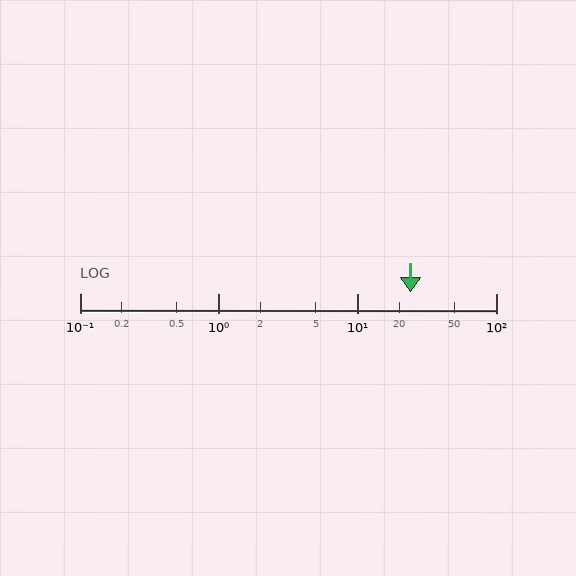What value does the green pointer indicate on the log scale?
The pointer indicates approximately 24.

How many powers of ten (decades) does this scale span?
The scale spans 3 decades, from 0.1 to 100.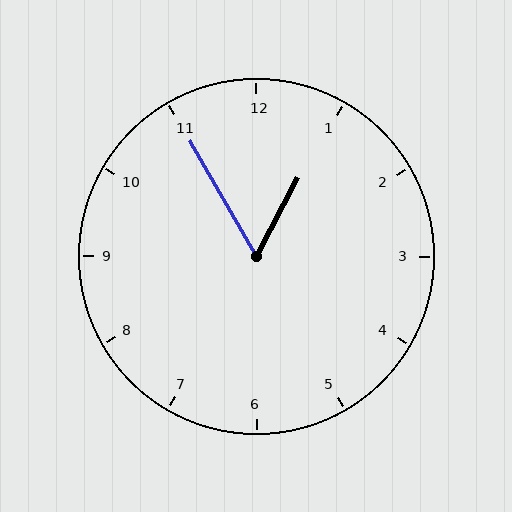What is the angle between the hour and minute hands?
Approximately 58 degrees.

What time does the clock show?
12:55.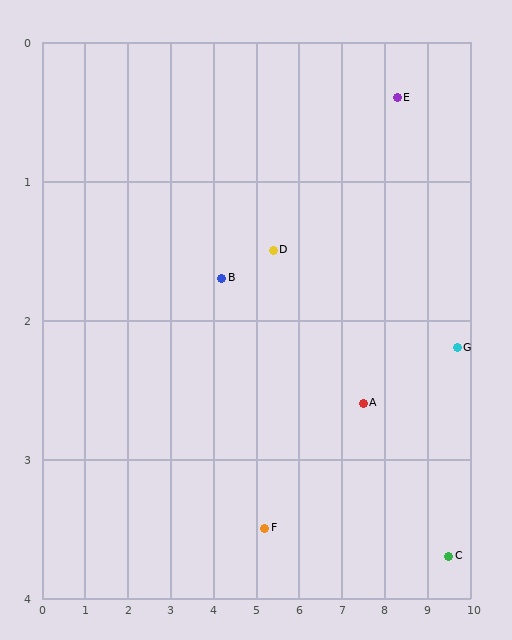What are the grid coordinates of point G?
Point G is at approximately (9.7, 2.2).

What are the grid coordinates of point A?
Point A is at approximately (7.5, 2.6).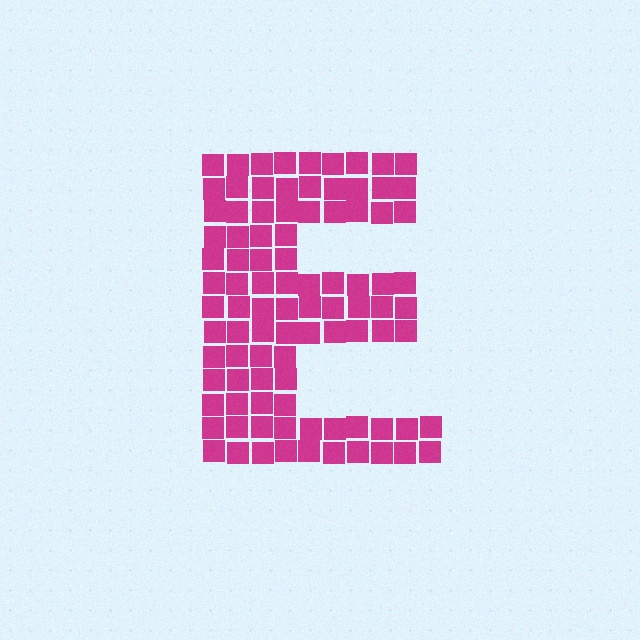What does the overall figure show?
The overall figure shows the letter E.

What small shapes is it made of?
It is made of small squares.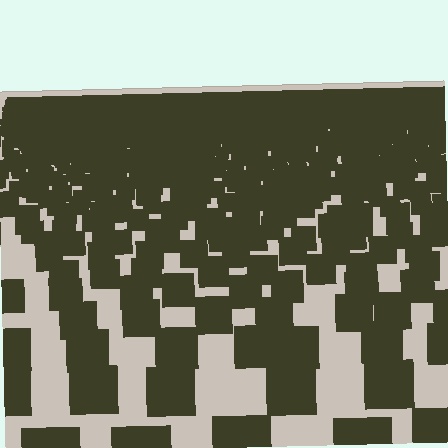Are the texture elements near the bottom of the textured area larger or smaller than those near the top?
Larger. Near the bottom, elements are closer to the viewer and appear at a bigger on-screen size.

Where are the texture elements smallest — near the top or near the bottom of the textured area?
Near the top.